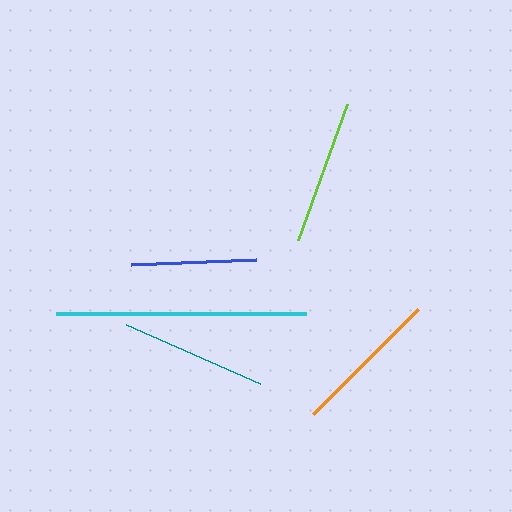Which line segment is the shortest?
The blue line is the shortest at approximately 125 pixels.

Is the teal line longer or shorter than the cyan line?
The cyan line is longer than the teal line.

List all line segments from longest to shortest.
From longest to shortest: cyan, orange, teal, lime, blue.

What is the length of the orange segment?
The orange segment is approximately 149 pixels long.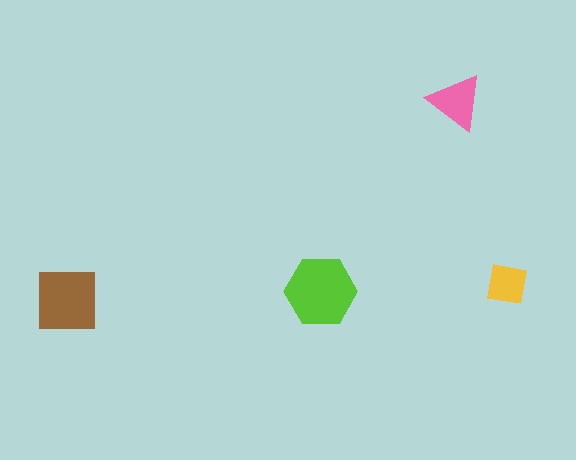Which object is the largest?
The lime hexagon.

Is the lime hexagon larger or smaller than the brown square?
Larger.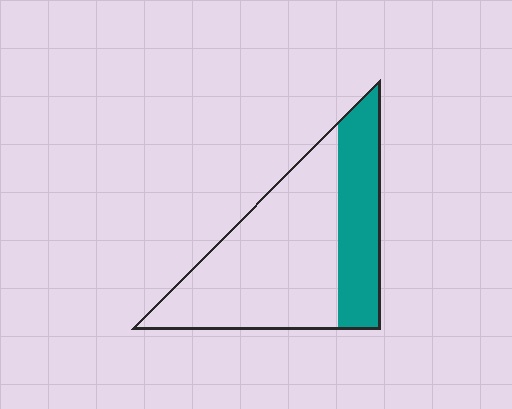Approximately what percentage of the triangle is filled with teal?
Approximately 30%.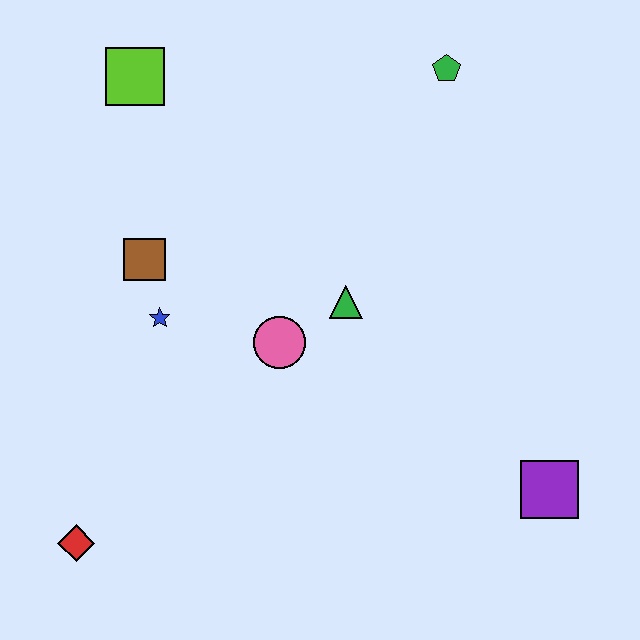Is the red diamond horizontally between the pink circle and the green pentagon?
No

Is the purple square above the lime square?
No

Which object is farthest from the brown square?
The purple square is farthest from the brown square.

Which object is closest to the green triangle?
The pink circle is closest to the green triangle.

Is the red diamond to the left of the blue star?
Yes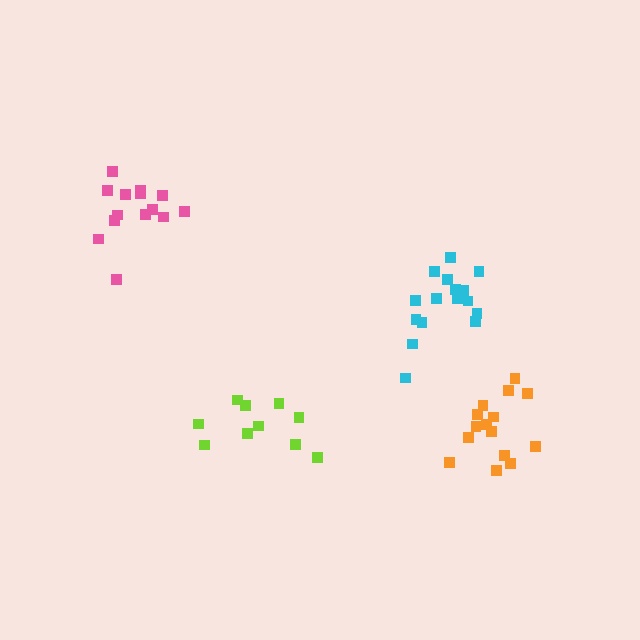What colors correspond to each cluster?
The clusters are colored: cyan, orange, pink, lime.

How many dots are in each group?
Group 1: 16 dots, Group 2: 15 dots, Group 3: 14 dots, Group 4: 10 dots (55 total).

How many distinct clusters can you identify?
There are 4 distinct clusters.